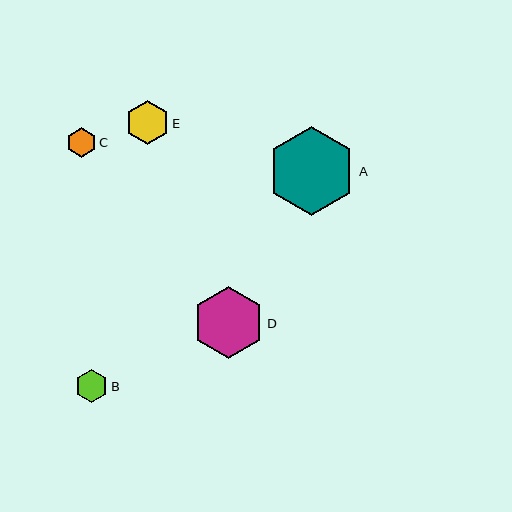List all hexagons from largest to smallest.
From largest to smallest: A, D, E, B, C.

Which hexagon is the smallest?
Hexagon C is the smallest with a size of approximately 30 pixels.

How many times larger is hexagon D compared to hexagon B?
Hexagon D is approximately 2.2 times the size of hexagon B.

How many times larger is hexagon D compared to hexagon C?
Hexagon D is approximately 2.4 times the size of hexagon C.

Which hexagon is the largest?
Hexagon A is the largest with a size of approximately 88 pixels.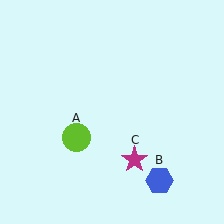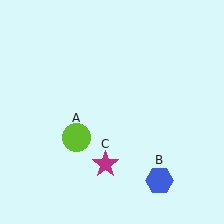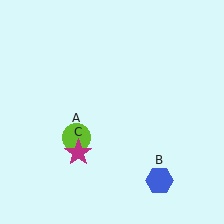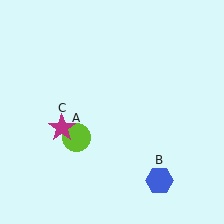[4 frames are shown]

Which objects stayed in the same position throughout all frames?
Lime circle (object A) and blue hexagon (object B) remained stationary.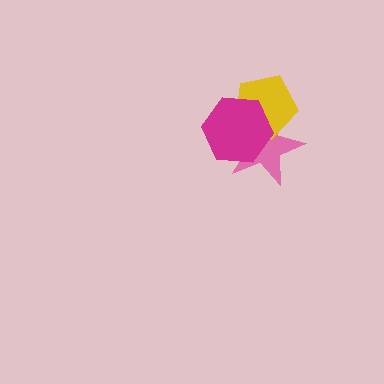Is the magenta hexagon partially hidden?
No, no other shape covers it.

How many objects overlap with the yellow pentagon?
2 objects overlap with the yellow pentagon.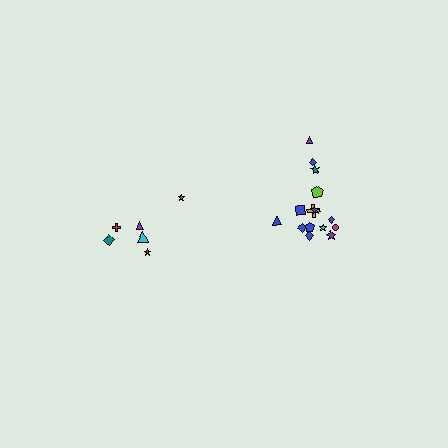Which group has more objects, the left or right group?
The right group.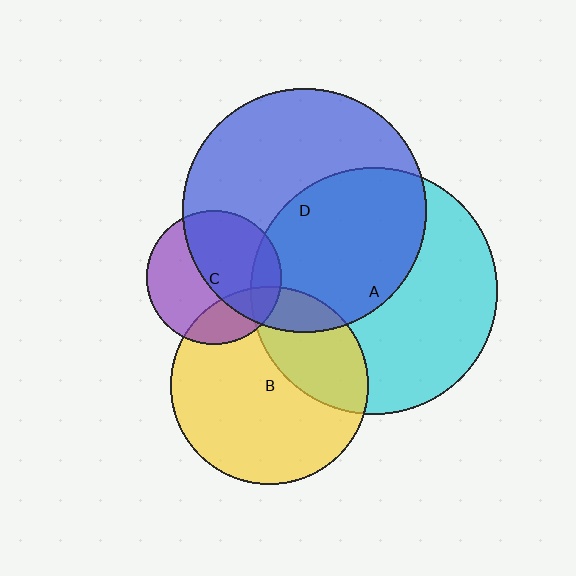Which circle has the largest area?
Circle A (cyan).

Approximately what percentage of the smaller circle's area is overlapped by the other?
Approximately 55%.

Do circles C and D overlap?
Yes.